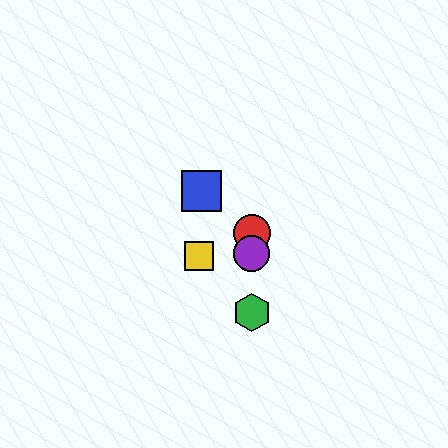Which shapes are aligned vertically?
The red circle, the green hexagon, the purple circle are aligned vertically.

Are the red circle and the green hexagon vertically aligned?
Yes, both are at x≈252.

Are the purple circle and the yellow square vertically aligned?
No, the purple circle is at x≈252 and the yellow square is at x≈199.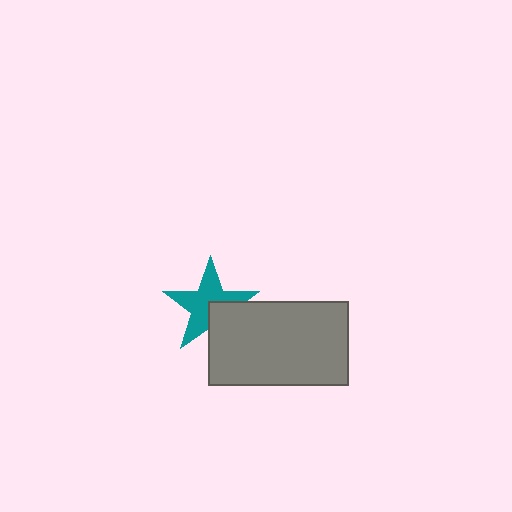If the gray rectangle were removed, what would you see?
You would see the complete teal star.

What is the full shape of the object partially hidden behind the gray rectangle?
The partially hidden object is a teal star.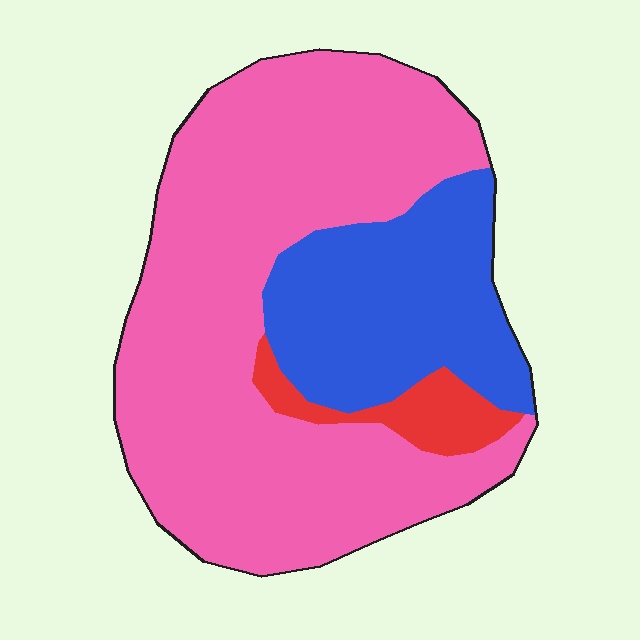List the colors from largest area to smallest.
From largest to smallest: pink, blue, red.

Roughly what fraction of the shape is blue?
Blue takes up about one quarter (1/4) of the shape.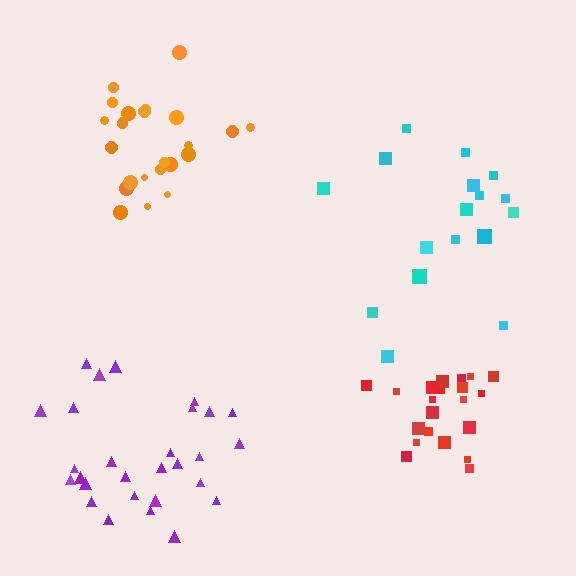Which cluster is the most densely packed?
Red.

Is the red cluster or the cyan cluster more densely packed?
Red.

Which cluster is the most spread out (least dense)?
Cyan.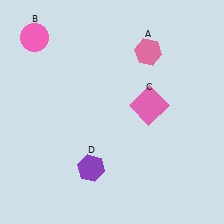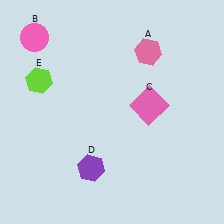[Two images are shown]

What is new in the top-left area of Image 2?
A lime hexagon (E) was added in the top-left area of Image 2.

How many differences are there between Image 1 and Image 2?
There is 1 difference between the two images.